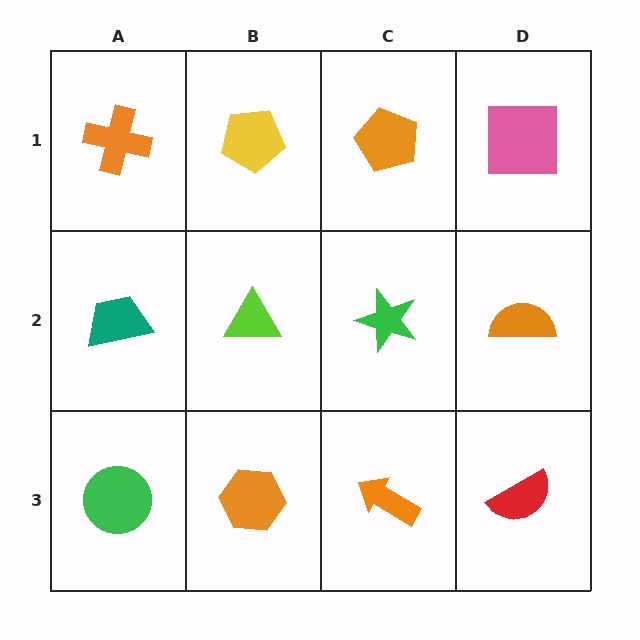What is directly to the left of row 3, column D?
An orange arrow.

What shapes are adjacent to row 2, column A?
An orange cross (row 1, column A), a green circle (row 3, column A), a lime triangle (row 2, column B).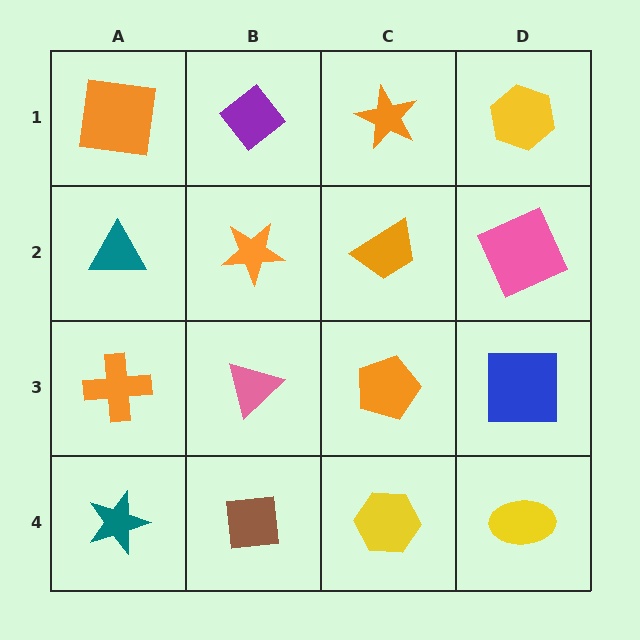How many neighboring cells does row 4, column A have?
2.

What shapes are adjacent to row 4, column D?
A blue square (row 3, column D), a yellow hexagon (row 4, column C).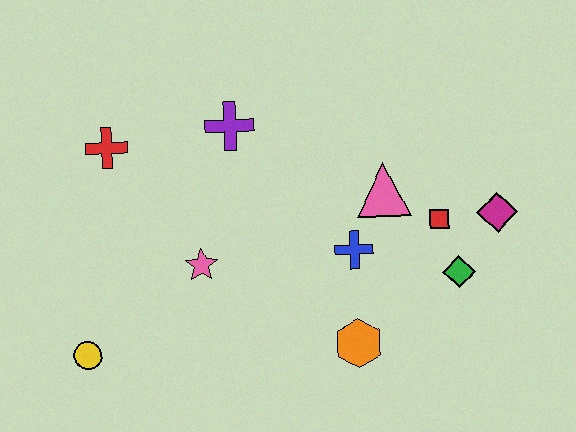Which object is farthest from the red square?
The yellow circle is farthest from the red square.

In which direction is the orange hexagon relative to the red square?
The orange hexagon is below the red square.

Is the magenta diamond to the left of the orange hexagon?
No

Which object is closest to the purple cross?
The red cross is closest to the purple cross.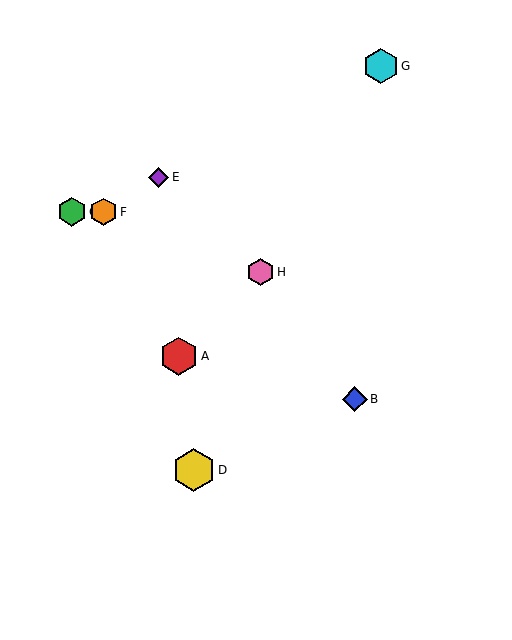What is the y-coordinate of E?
Object E is at y≈177.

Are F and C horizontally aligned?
Yes, both are at y≈212.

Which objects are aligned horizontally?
Objects C, F are aligned horizontally.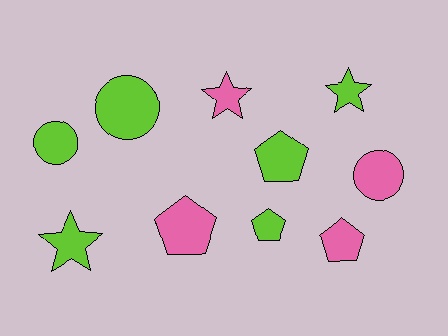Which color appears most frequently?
Lime, with 6 objects.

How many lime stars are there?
There are 2 lime stars.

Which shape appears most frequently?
Pentagon, with 4 objects.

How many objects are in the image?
There are 10 objects.